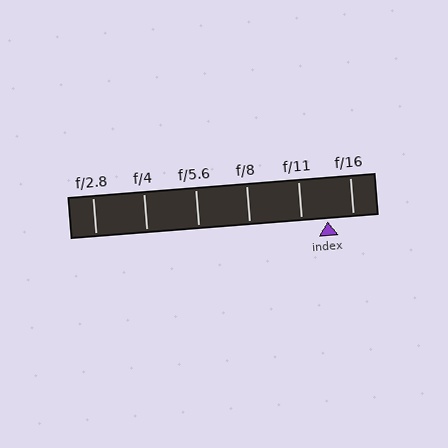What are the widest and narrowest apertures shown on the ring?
The widest aperture shown is f/2.8 and the narrowest is f/16.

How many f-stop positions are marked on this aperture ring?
There are 6 f-stop positions marked.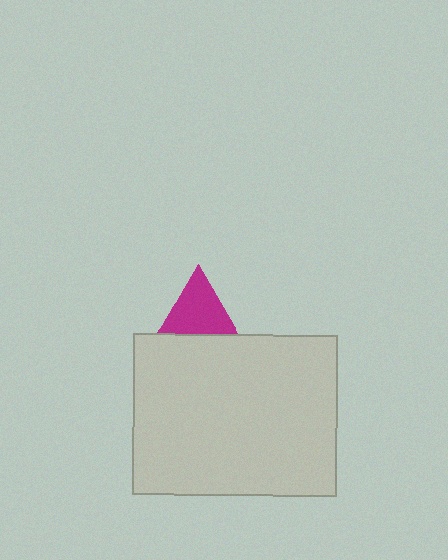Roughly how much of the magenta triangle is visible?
About half of it is visible (roughly 55%).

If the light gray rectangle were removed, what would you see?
You would see the complete magenta triangle.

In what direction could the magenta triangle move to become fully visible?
The magenta triangle could move up. That would shift it out from behind the light gray rectangle entirely.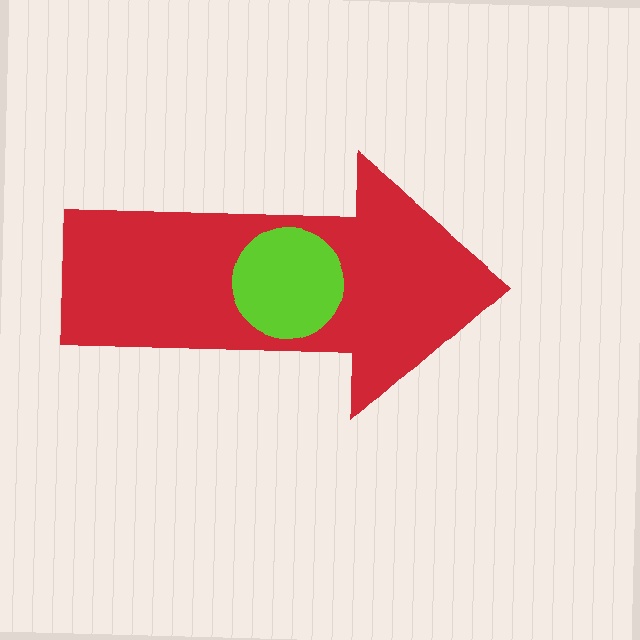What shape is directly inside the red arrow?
The lime circle.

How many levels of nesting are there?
2.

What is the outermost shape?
The red arrow.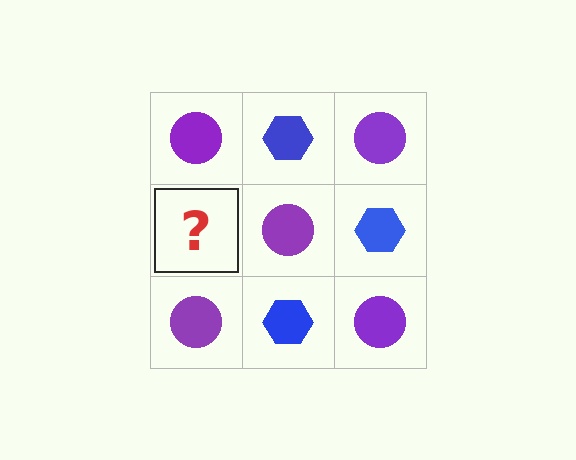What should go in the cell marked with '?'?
The missing cell should contain a blue hexagon.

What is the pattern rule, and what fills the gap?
The rule is that it alternates purple circle and blue hexagon in a checkerboard pattern. The gap should be filled with a blue hexagon.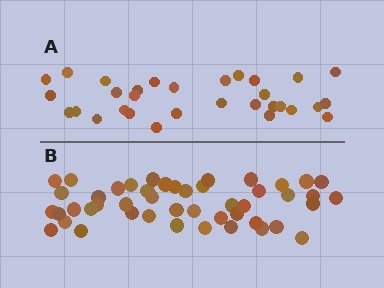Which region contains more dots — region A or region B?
Region B (the bottom region) has more dots.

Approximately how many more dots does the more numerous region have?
Region B has approximately 15 more dots than region A.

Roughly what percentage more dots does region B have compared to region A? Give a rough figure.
About 50% more.